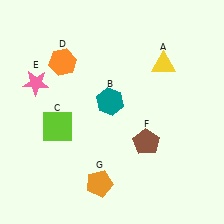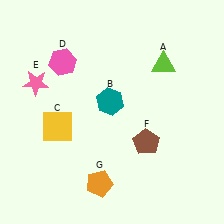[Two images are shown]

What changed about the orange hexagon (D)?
In Image 1, D is orange. In Image 2, it changed to pink.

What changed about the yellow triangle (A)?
In Image 1, A is yellow. In Image 2, it changed to lime.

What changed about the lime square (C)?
In Image 1, C is lime. In Image 2, it changed to yellow.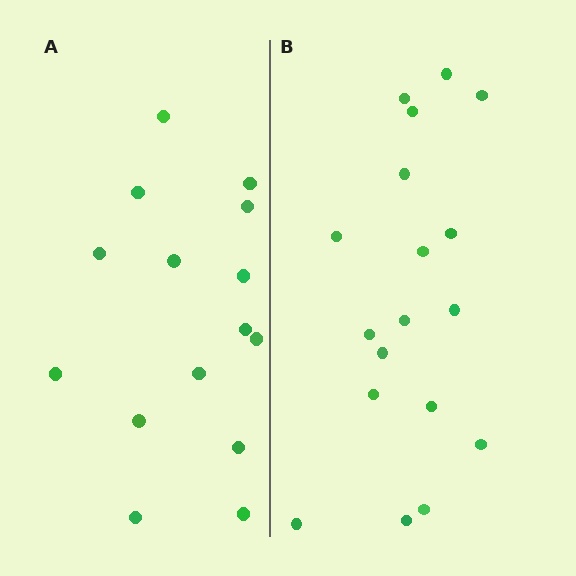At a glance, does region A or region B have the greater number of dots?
Region B (the right region) has more dots.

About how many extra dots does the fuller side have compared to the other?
Region B has just a few more — roughly 2 or 3 more dots than region A.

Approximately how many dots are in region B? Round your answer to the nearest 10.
About 20 dots. (The exact count is 18, which rounds to 20.)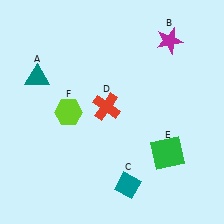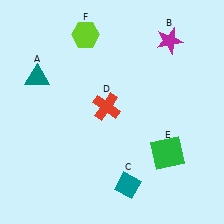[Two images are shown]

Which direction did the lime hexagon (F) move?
The lime hexagon (F) moved up.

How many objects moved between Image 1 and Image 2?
1 object moved between the two images.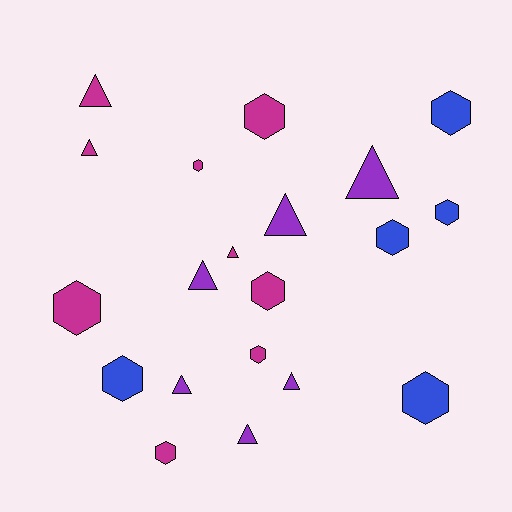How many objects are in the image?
There are 20 objects.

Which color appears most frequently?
Magenta, with 9 objects.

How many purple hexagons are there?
There are no purple hexagons.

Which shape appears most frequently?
Hexagon, with 11 objects.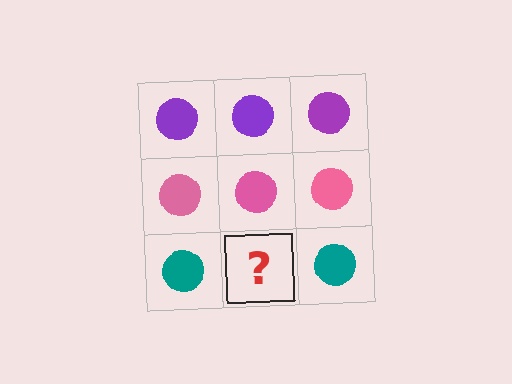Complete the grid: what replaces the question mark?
The question mark should be replaced with a teal circle.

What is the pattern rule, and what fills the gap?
The rule is that each row has a consistent color. The gap should be filled with a teal circle.